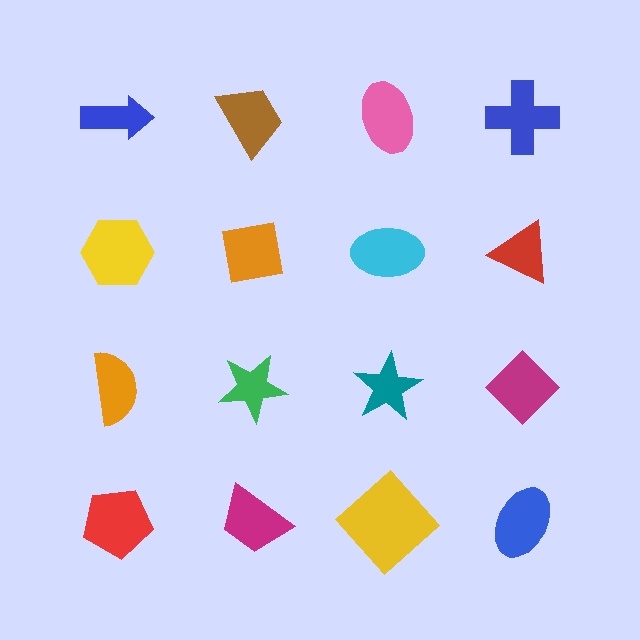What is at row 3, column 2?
A green star.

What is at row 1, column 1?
A blue arrow.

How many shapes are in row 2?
4 shapes.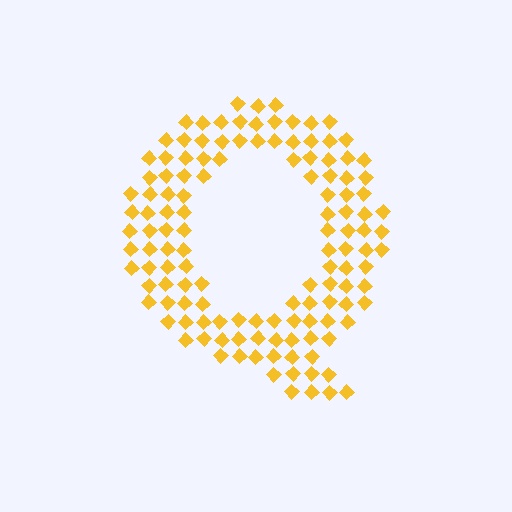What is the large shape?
The large shape is the letter Q.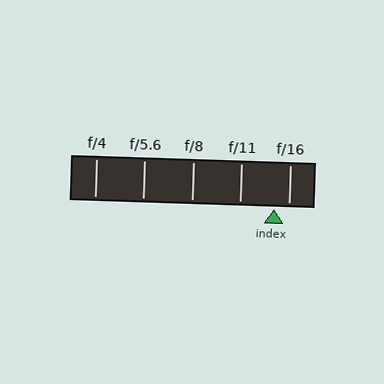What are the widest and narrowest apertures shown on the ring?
The widest aperture shown is f/4 and the narrowest is f/16.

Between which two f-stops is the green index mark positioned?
The index mark is between f/11 and f/16.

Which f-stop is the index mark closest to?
The index mark is closest to f/16.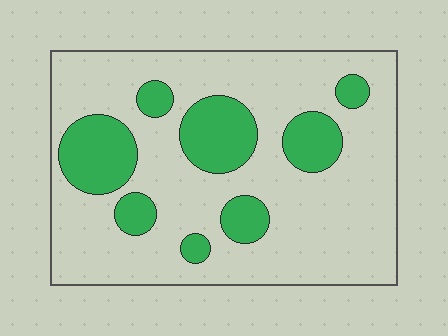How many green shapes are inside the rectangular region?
8.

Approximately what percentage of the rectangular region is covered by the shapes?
Approximately 25%.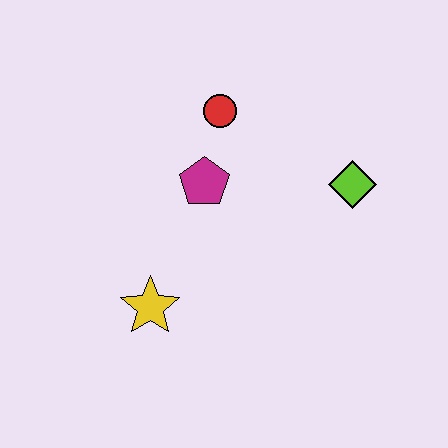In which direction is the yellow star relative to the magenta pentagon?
The yellow star is below the magenta pentagon.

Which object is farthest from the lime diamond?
The yellow star is farthest from the lime diamond.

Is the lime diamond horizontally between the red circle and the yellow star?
No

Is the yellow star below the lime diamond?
Yes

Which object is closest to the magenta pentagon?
The red circle is closest to the magenta pentagon.